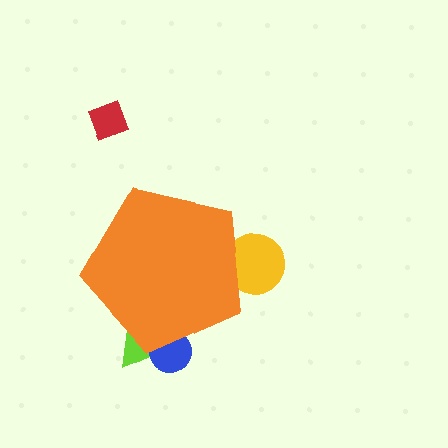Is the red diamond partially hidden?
No, the red diamond is fully visible.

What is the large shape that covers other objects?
An orange pentagon.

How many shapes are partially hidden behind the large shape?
3 shapes are partially hidden.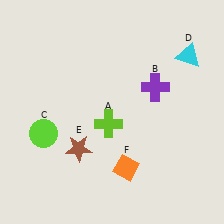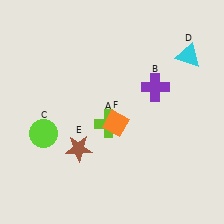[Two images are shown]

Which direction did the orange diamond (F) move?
The orange diamond (F) moved up.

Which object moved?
The orange diamond (F) moved up.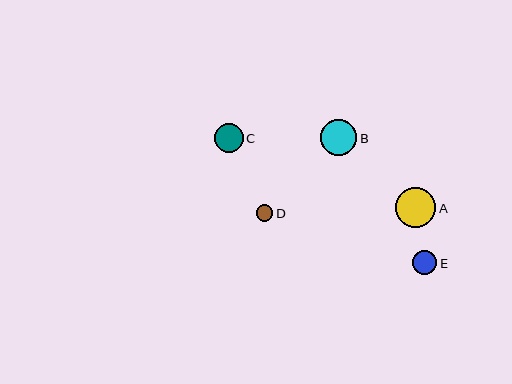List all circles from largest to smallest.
From largest to smallest: A, B, C, E, D.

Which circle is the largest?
Circle A is the largest with a size of approximately 40 pixels.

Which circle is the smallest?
Circle D is the smallest with a size of approximately 16 pixels.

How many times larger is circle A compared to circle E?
Circle A is approximately 1.6 times the size of circle E.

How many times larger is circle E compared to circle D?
Circle E is approximately 1.5 times the size of circle D.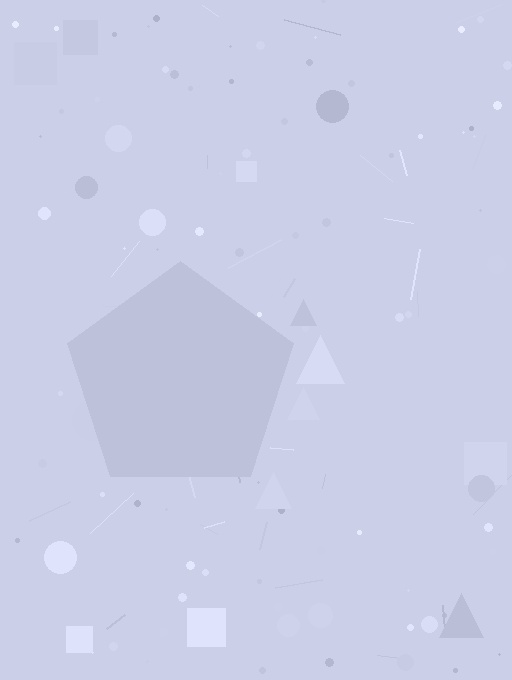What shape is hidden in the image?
A pentagon is hidden in the image.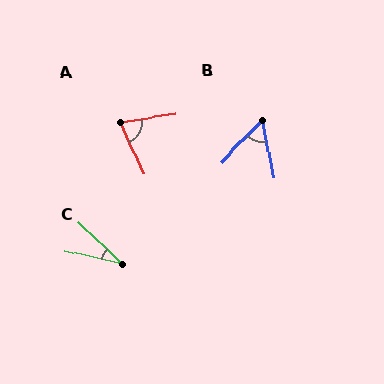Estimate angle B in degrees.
Approximately 55 degrees.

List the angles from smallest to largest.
C (31°), B (55°), A (74°).